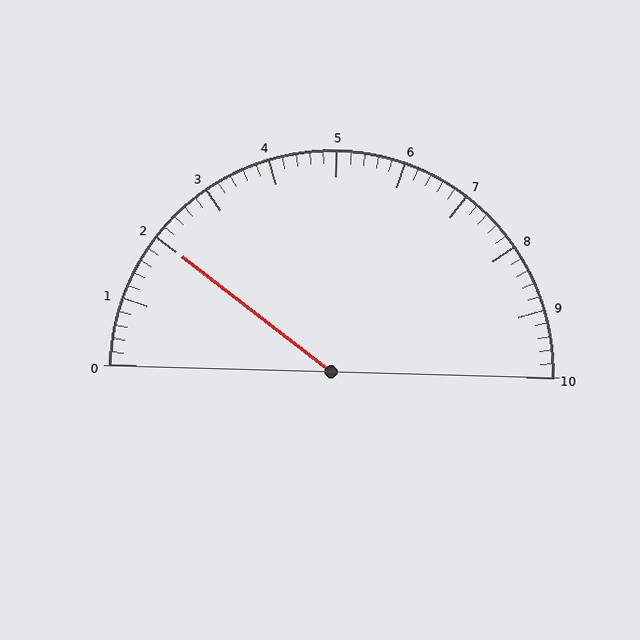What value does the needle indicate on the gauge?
The needle indicates approximately 2.0.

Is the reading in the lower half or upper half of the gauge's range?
The reading is in the lower half of the range (0 to 10).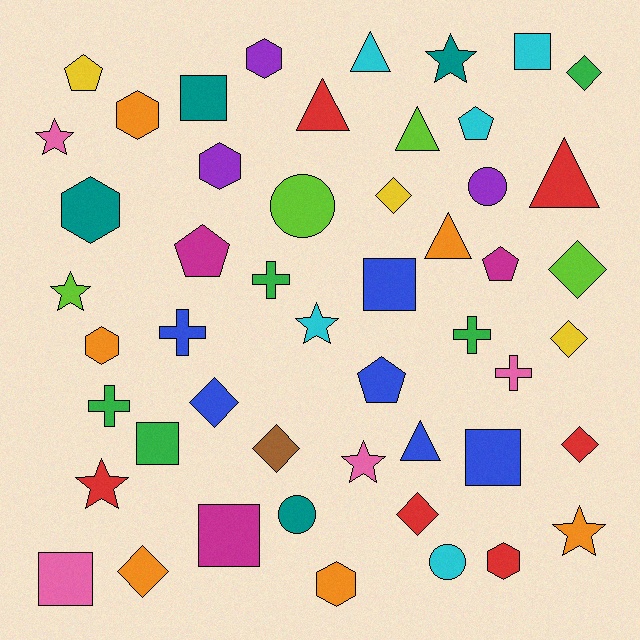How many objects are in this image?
There are 50 objects.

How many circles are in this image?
There are 4 circles.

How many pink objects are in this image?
There are 4 pink objects.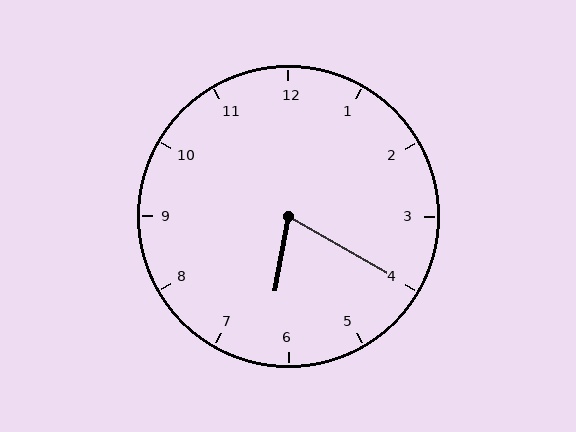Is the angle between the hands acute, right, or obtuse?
It is acute.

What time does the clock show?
6:20.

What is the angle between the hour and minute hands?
Approximately 70 degrees.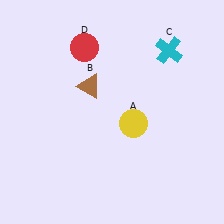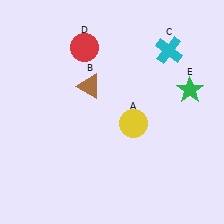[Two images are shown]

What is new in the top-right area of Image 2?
A green star (E) was added in the top-right area of Image 2.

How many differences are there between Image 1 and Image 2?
There is 1 difference between the two images.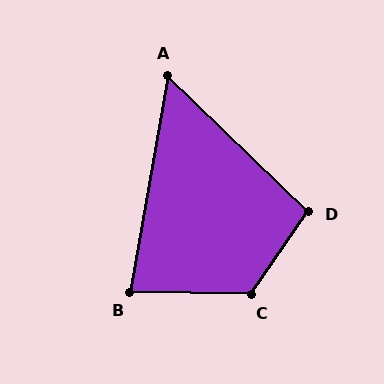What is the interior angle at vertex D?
Approximately 99 degrees (obtuse).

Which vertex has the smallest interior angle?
A, at approximately 56 degrees.